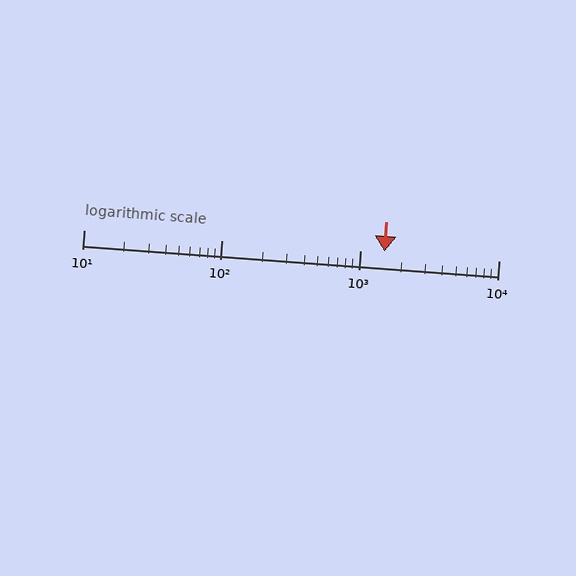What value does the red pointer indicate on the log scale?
The pointer indicates approximately 1500.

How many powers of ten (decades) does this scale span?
The scale spans 3 decades, from 10 to 10000.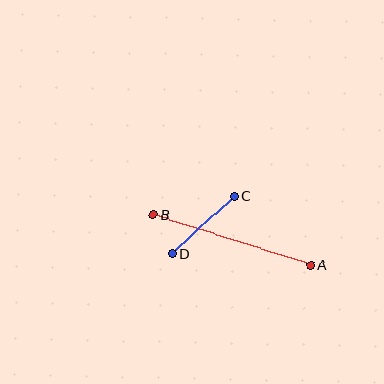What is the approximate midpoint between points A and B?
The midpoint is at approximately (232, 240) pixels.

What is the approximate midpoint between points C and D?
The midpoint is at approximately (203, 225) pixels.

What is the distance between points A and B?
The distance is approximately 165 pixels.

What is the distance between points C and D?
The distance is approximately 85 pixels.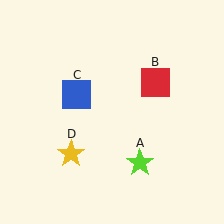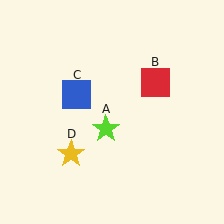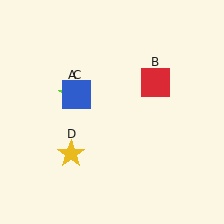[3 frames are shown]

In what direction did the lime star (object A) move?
The lime star (object A) moved up and to the left.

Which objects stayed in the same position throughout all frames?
Red square (object B) and blue square (object C) and yellow star (object D) remained stationary.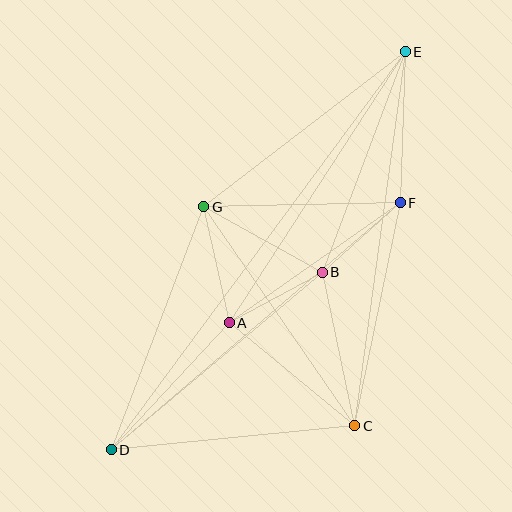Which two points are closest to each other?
Points B and F are closest to each other.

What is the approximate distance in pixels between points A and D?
The distance between A and D is approximately 173 pixels.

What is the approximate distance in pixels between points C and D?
The distance between C and D is approximately 244 pixels.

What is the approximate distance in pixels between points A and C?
The distance between A and C is approximately 162 pixels.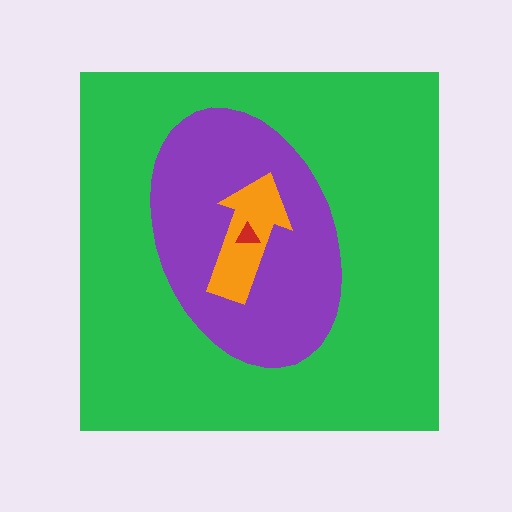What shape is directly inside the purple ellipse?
The orange arrow.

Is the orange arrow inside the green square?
Yes.